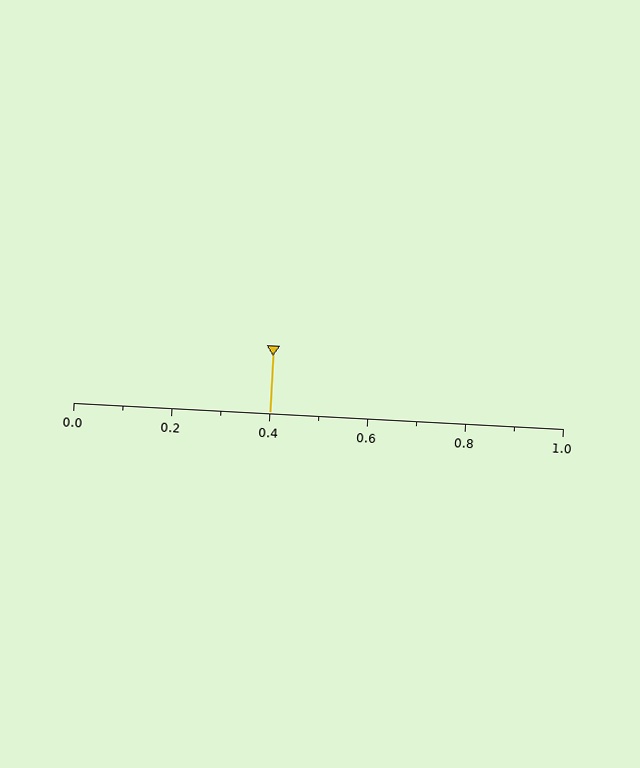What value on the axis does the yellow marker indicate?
The marker indicates approximately 0.4.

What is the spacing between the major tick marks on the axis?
The major ticks are spaced 0.2 apart.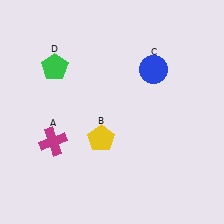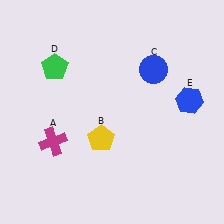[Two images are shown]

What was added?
A blue hexagon (E) was added in Image 2.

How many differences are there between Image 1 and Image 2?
There is 1 difference between the two images.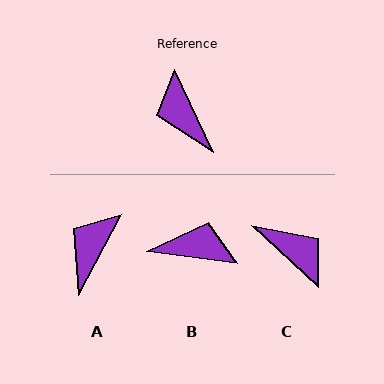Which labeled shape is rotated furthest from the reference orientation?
C, about 159 degrees away.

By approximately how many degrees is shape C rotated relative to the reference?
Approximately 159 degrees clockwise.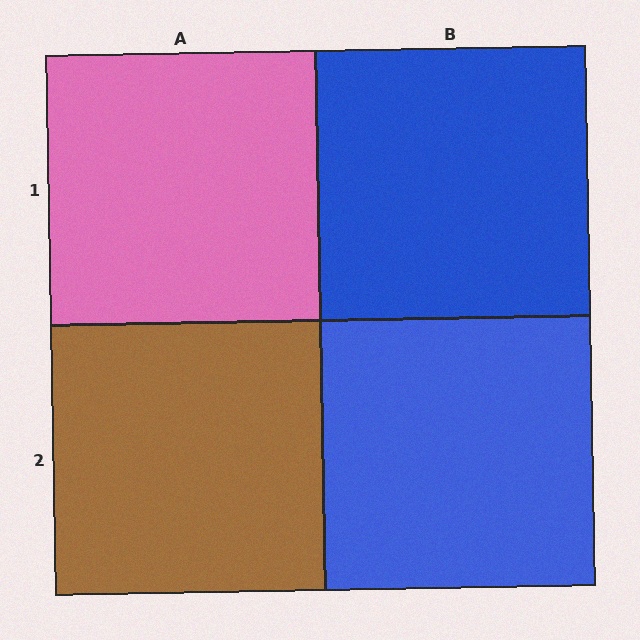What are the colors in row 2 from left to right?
Brown, blue.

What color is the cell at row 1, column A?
Pink.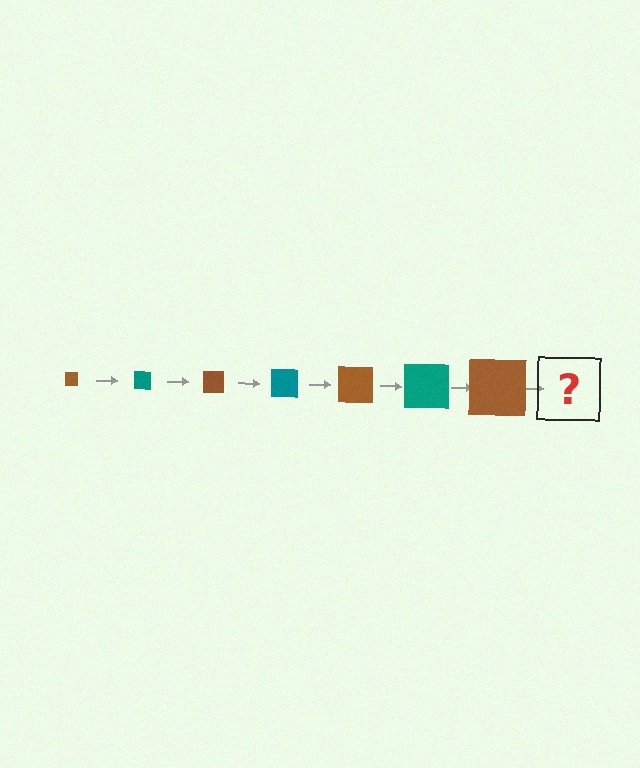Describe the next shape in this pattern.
It should be a teal square, larger than the previous one.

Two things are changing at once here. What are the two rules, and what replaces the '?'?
The two rules are that the square grows larger each step and the color cycles through brown and teal. The '?' should be a teal square, larger than the previous one.